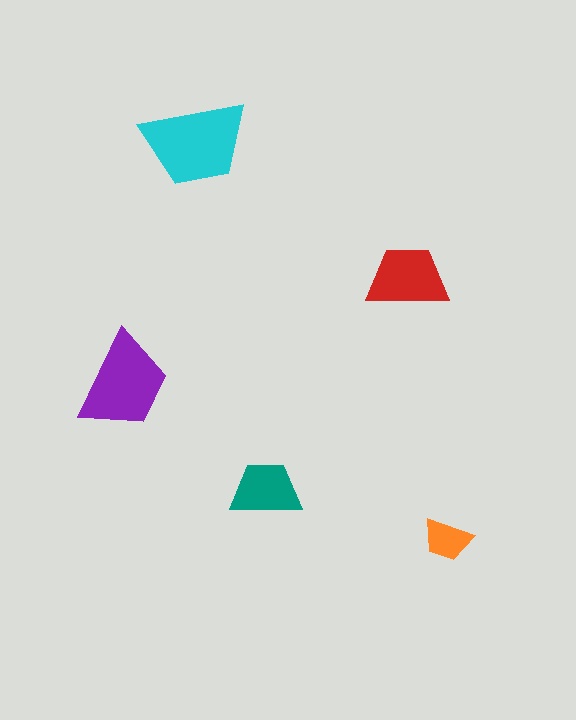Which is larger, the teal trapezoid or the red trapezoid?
The red one.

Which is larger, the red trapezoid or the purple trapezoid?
The purple one.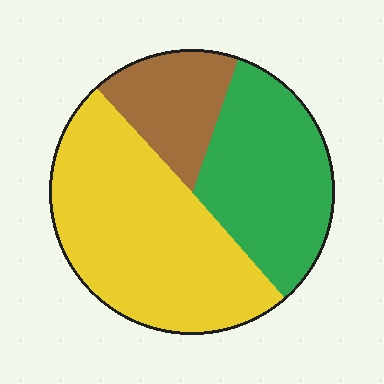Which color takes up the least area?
Brown, at roughly 15%.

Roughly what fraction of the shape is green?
Green covers about 35% of the shape.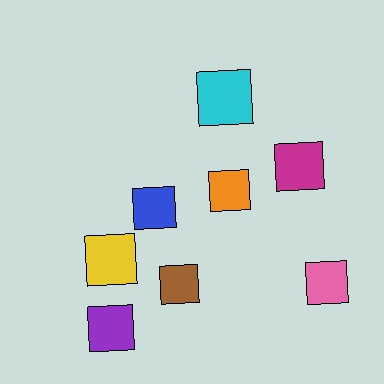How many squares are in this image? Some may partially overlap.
There are 8 squares.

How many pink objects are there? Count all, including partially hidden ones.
There is 1 pink object.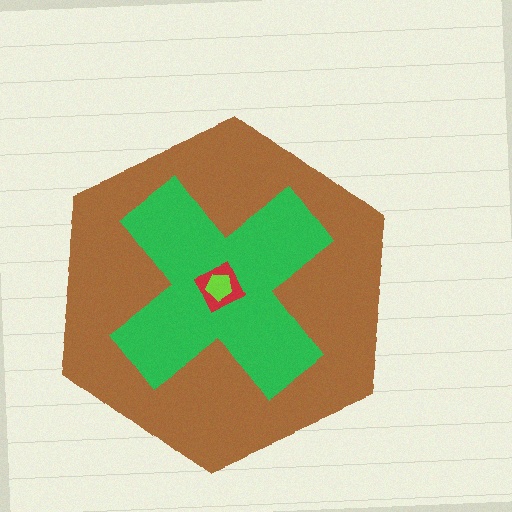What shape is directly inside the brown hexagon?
The green cross.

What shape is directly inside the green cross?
The red diamond.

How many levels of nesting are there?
4.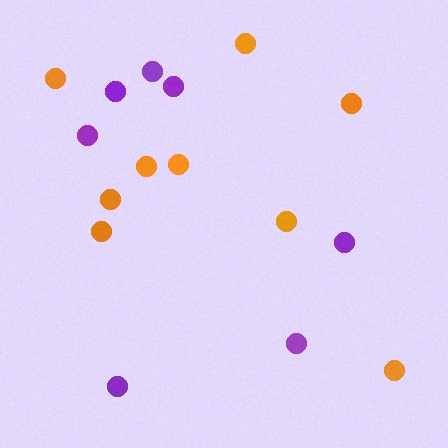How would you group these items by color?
There are 2 groups: one group of purple circles (7) and one group of orange circles (9).